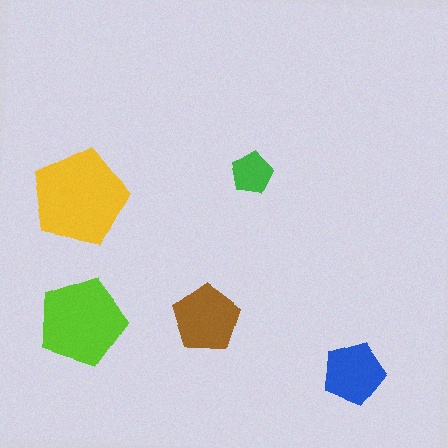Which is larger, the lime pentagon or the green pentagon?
The lime one.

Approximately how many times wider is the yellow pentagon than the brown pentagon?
About 1.5 times wider.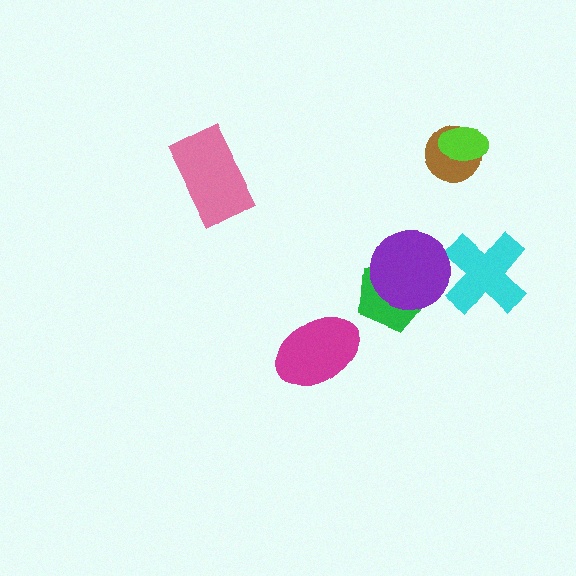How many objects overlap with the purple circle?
2 objects overlap with the purple circle.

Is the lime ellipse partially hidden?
No, no other shape covers it.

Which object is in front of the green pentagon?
The purple circle is in front of the green pentagon.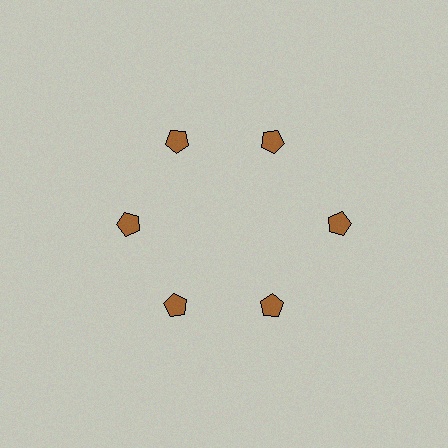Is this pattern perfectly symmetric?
No. The 6 brown pentagons are arranged in a ring, but one element near the 3 o'clock position is pushed outward from the center, breaking the 6-fold rotational symmetry.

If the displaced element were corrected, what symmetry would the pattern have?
It would have 6-fold rotational symmetry — the pattern would map onto itself every 60 degrees.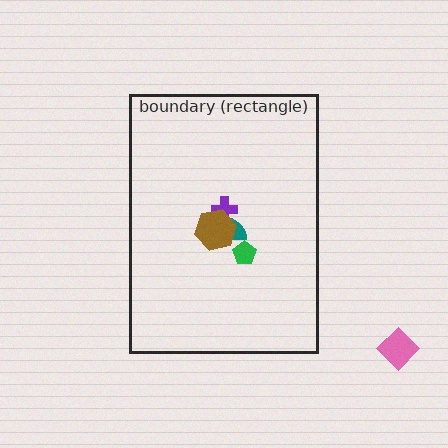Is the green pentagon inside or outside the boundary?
Inside.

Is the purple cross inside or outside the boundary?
Inside.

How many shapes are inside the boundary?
4 inside, 1 outside.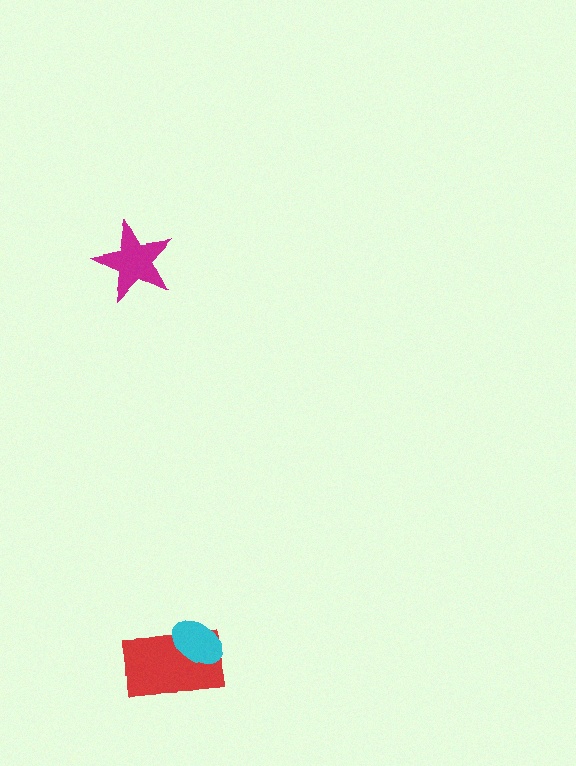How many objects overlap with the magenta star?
0 objects overlap with the magenta star.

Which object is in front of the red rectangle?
The cyan ellipse is in front of the red rectangle.